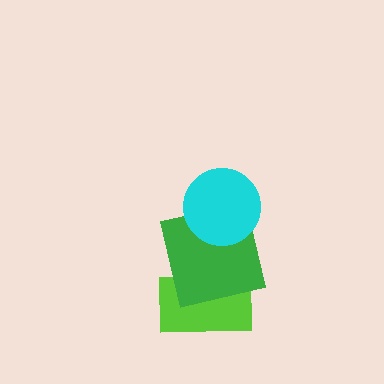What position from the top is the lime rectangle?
The lime rectangle is 3rd from the top.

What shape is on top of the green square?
The cyan circle is on top of the green square.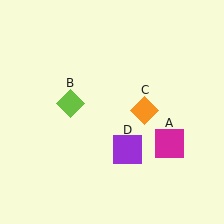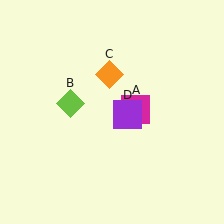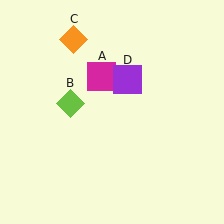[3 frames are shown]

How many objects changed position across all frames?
3 objects changed position: magenta square (object A), orange diamond (object C), purple square (object D).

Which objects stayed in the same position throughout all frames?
Lime diamond (object B) remained stationary.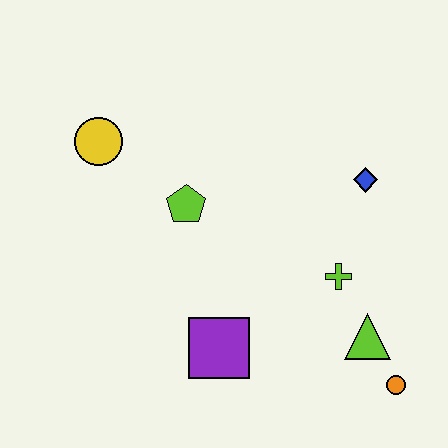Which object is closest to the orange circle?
The lime triangle is closest to the orange circle.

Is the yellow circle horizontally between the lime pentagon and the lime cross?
No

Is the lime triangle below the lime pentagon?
Yes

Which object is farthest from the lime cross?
The yellow circle is farthest from the lime cross.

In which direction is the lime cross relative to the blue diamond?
The lime cross is below the blue diamond.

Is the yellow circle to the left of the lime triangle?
Yes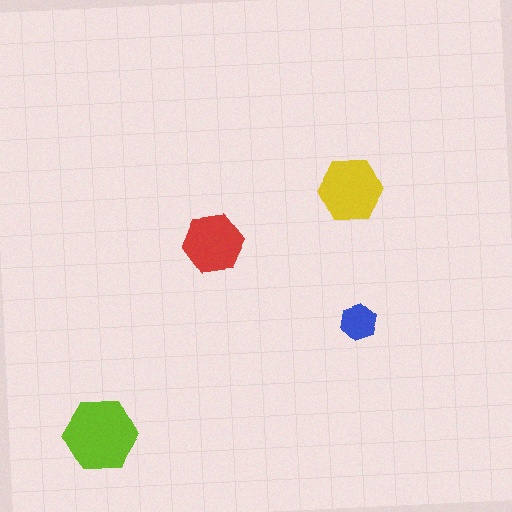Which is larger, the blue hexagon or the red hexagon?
The red one.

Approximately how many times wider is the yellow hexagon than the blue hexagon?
About 1.5 times wider.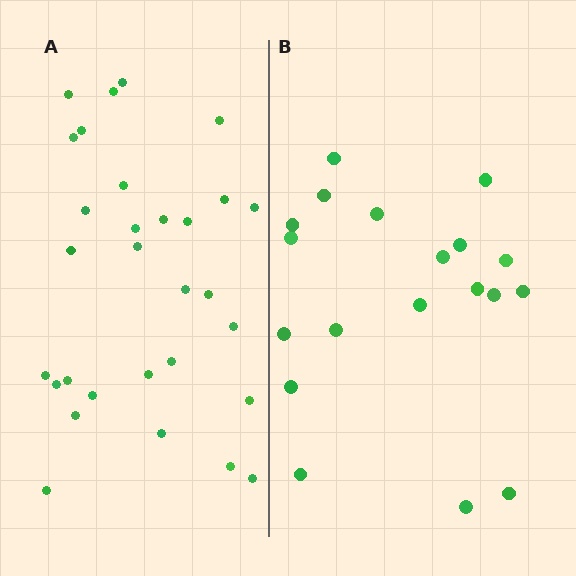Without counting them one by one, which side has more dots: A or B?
Region A (the left region) has more dots.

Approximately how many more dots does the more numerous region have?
Region A has roughly 12 or so more dots than region B.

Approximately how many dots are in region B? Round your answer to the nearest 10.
About 20 dots. (The exact count is 19, which rounds to 20.)